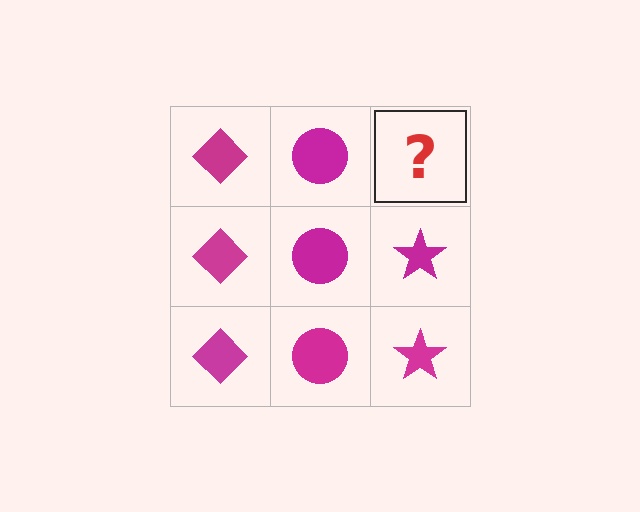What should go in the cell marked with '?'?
The missing cell should contain a magenta star.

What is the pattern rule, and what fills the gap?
The rule is that each column has a consistent shape. The gap should be filled with a magenta star.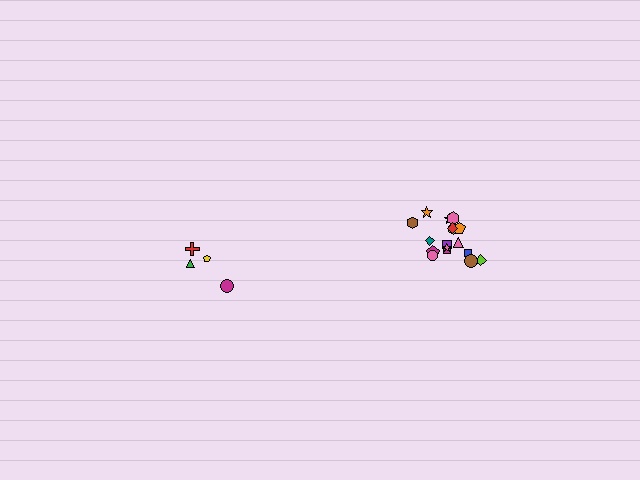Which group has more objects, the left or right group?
The right group.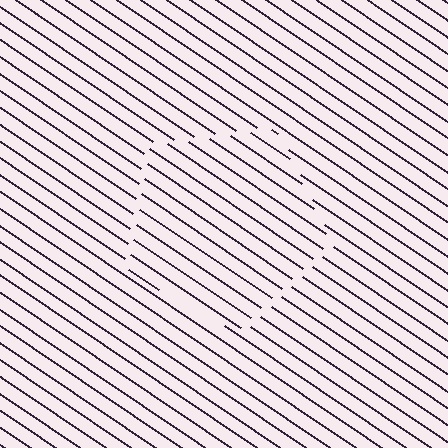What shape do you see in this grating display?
An illusory pentagon. The interior of the shape contains the same grating, shifted by half a period — the contour is defined by the phase discontinuity where line-ends from the inner and outer gratings abut.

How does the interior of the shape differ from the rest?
The interior of the shape contains the same grating, shifted by half a period — the contour is defined by the phase discontinuity where line-ends from the inner and outer gratings abut.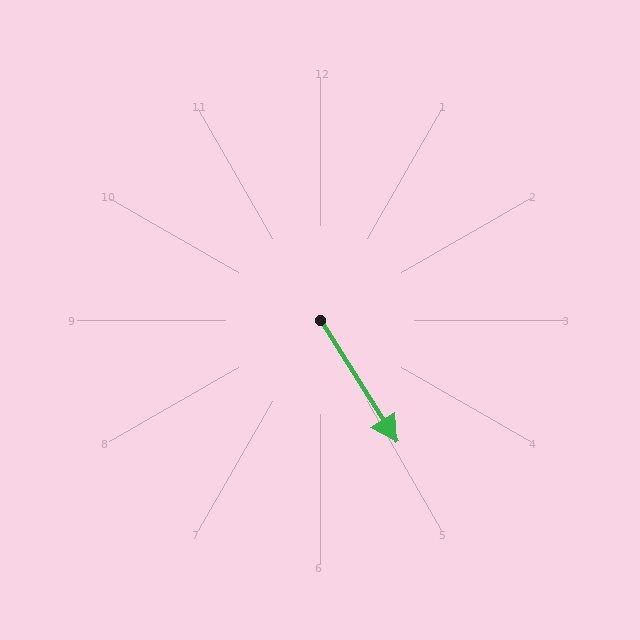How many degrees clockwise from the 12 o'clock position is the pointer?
Approximately 148 degrees.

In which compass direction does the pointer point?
Southeast.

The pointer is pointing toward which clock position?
Roughly 5 o'clock.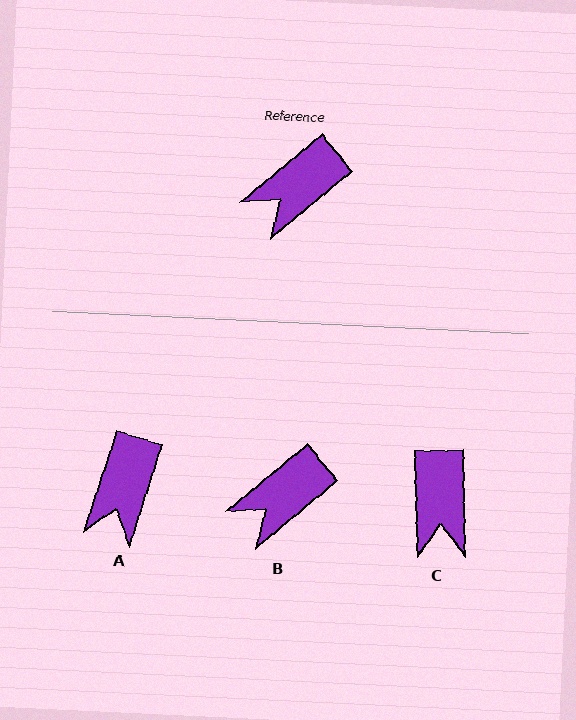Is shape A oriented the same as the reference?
No, it is off by about 33 degrees.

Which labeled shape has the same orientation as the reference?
B.